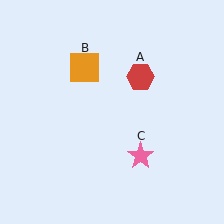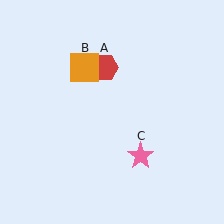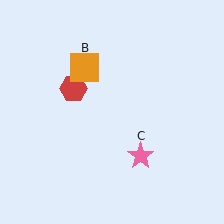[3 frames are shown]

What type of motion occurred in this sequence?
The red hexagon (object A) rotated counterclockwise around the center of the scene.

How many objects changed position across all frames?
1 object changed position: red hexagon (object A).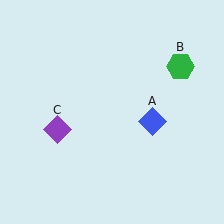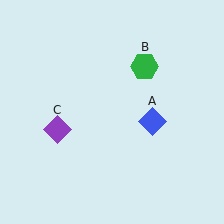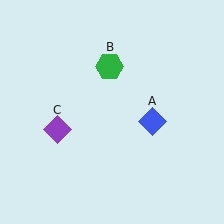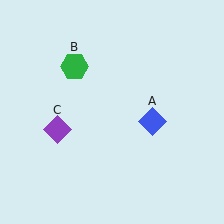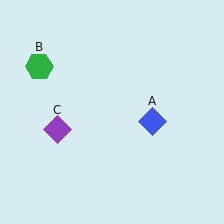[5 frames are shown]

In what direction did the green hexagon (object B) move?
The green hexagon (object B) moved left.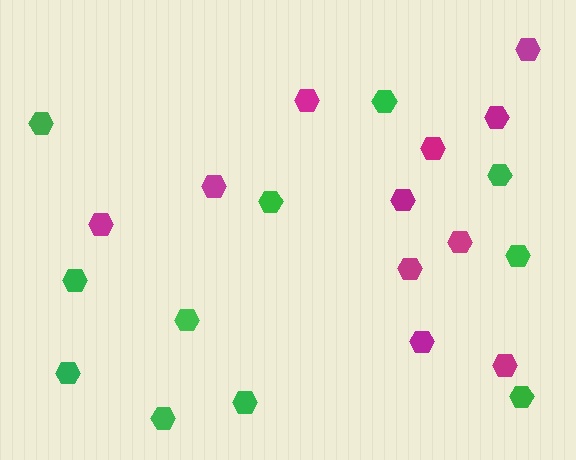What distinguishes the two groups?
There are 2 groups: one group of magenta hexagons (11) and one group of green hexagons (11).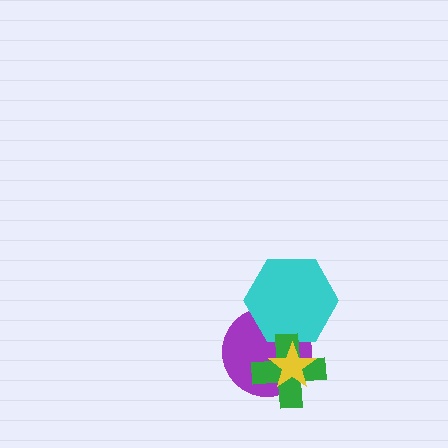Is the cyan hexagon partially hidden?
Yes, it is partially covered by another shape.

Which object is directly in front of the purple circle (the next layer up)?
The cyan hexagon is directly in front of the purple circle.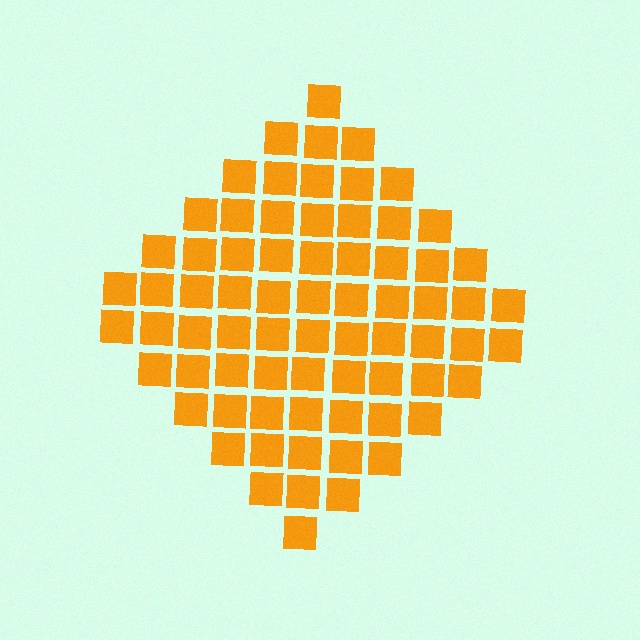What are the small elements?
The small elements are squares.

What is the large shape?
The large shape is a diamond.